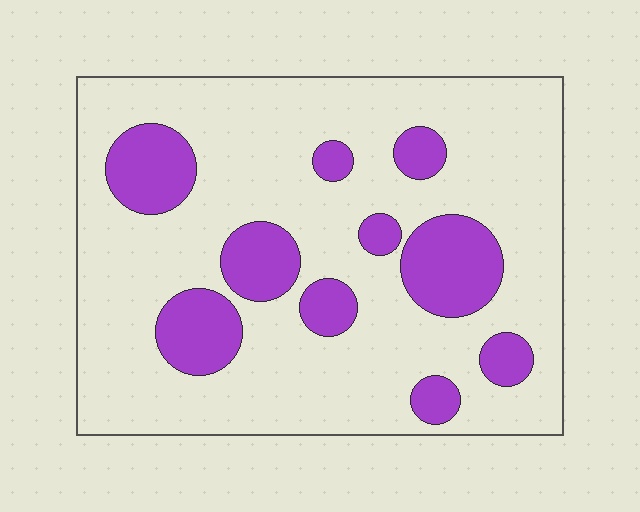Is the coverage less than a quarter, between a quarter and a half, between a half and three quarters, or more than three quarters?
Less than a quarter.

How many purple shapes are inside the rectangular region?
10.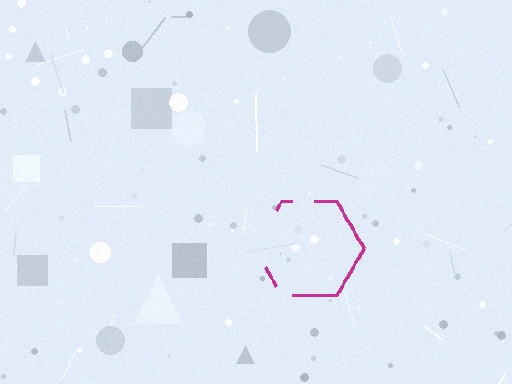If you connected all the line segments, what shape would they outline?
They would outline a hexagon.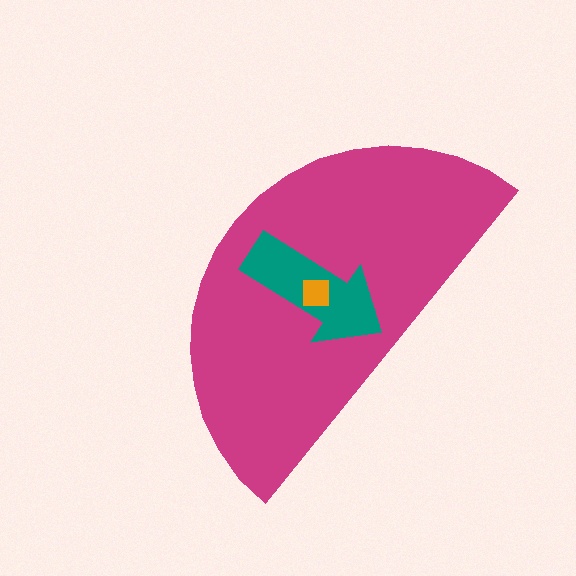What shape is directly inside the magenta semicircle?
The teal arrow.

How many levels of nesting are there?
3.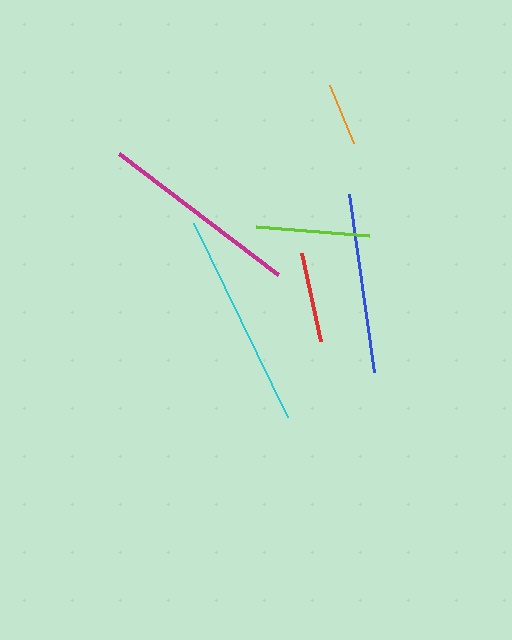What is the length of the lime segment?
The lime segment is approximately 113 pixels long.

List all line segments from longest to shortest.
From longest to shortest: cyan, magenta, blue, lime, red, orange.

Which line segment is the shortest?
The orange line is the shortest at approximately 63 pixels.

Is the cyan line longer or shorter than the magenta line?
The cyan line is longer than the magenta line.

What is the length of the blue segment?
The blue segment is approximately 180 pixels long.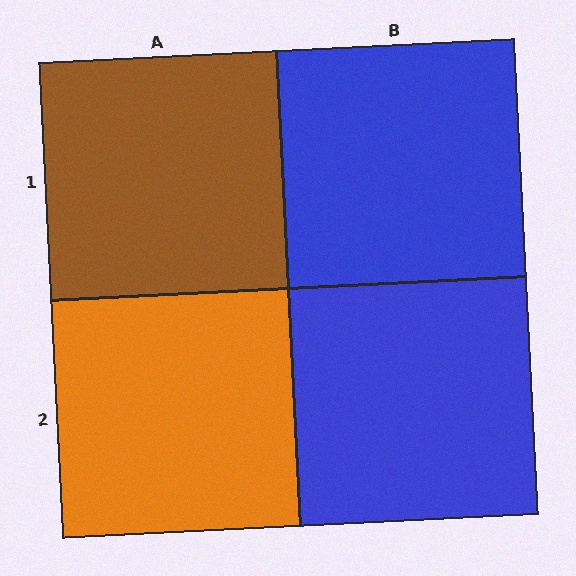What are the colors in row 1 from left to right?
Brown, blue.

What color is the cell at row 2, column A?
Orange.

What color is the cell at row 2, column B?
Blue.